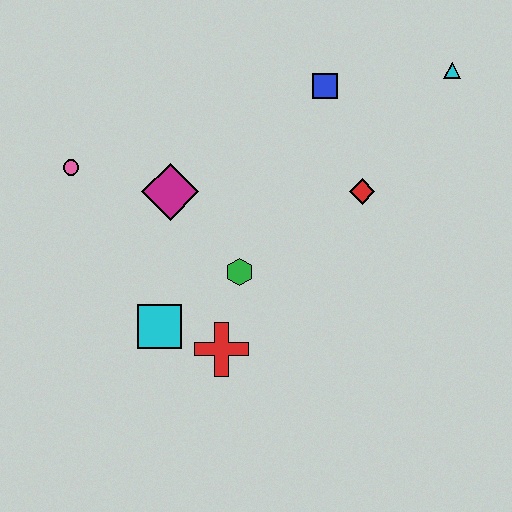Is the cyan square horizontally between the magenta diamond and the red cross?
No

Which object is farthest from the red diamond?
The pink circle is farthest from the red diamond.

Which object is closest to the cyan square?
The red cross is closest to the cyan square.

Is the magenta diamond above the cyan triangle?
No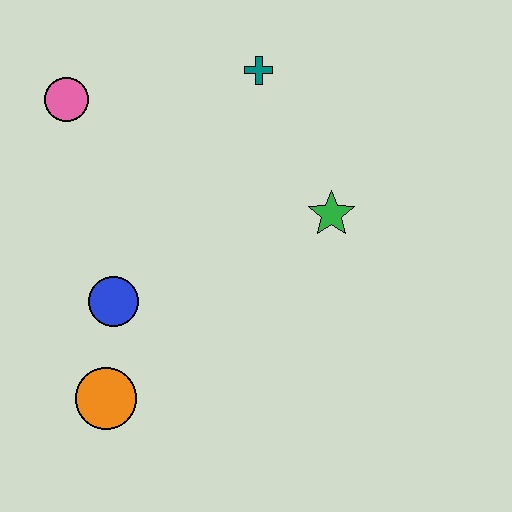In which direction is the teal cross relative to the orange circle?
The teal cross is above the orange circle.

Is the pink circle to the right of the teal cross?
No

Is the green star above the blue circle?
Yes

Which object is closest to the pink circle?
The teal cross is closest to the pink circle.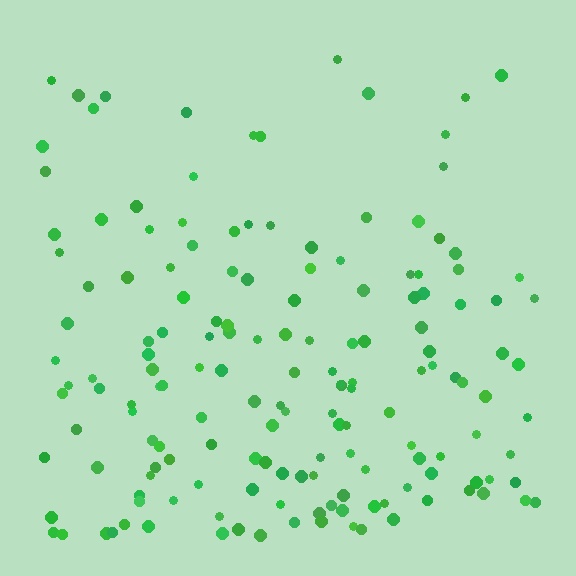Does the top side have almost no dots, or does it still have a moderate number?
Still a moderate number, just noticeably fewer than the bottom.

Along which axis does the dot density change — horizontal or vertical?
Vertical.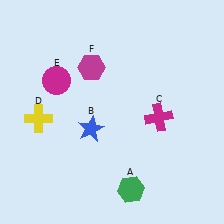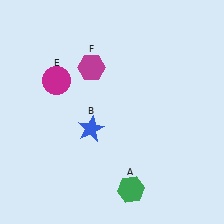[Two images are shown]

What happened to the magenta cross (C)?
The magenta cross (C) was removed in Image 2. It was in the bottom-right area of Image 1.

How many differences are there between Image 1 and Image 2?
There are 2 differences between the two images.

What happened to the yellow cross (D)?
The yellow cross (D) was removed in Image 2. It was in the bottom-left area of Image 1.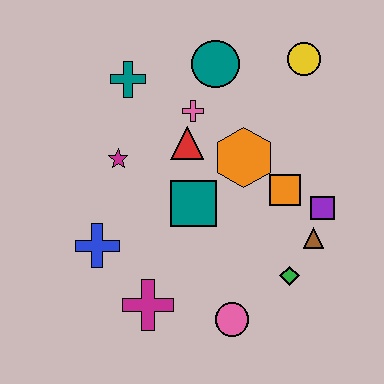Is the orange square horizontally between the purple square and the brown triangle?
No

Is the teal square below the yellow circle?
Yes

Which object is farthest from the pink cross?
The pink circle is farthest from the pink cross.